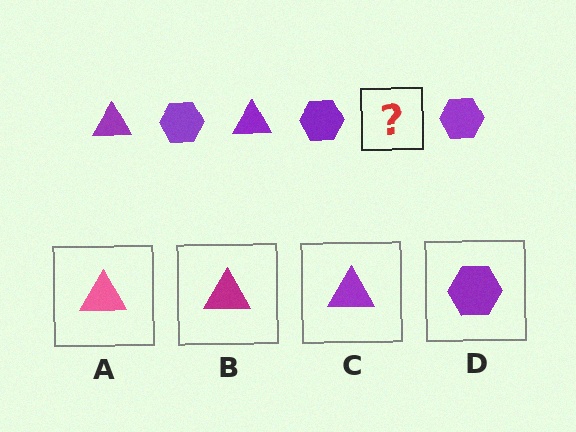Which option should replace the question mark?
Option C.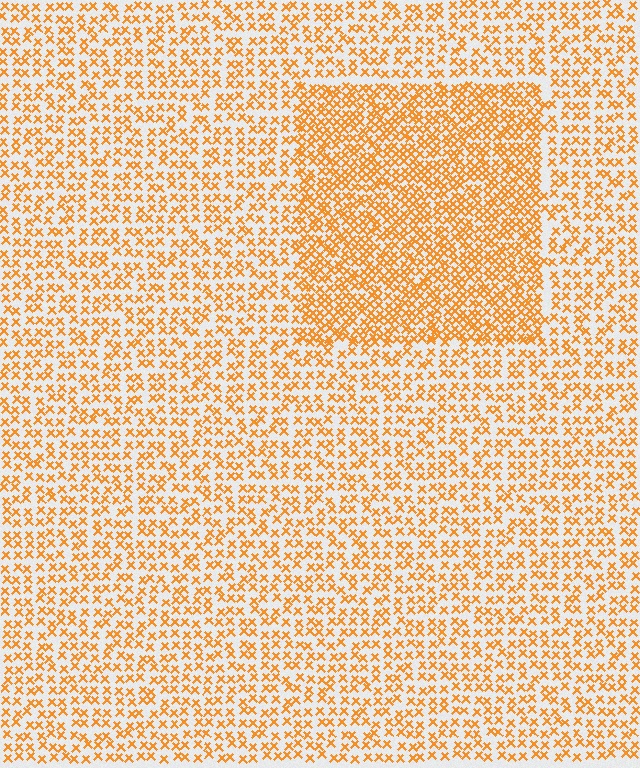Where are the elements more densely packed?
The elements are more densely packed inside the rectangle boundary.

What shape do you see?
I see a rectangle.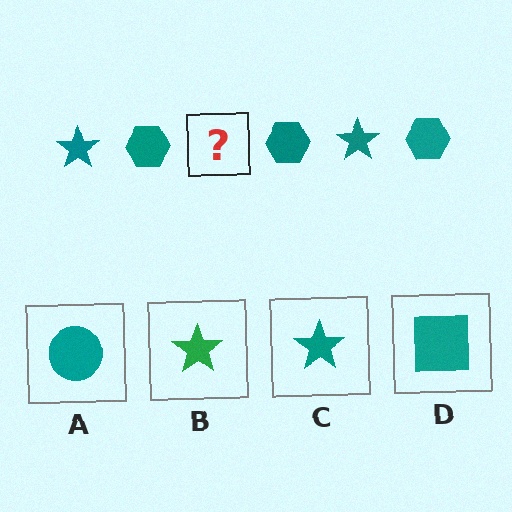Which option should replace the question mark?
Option C.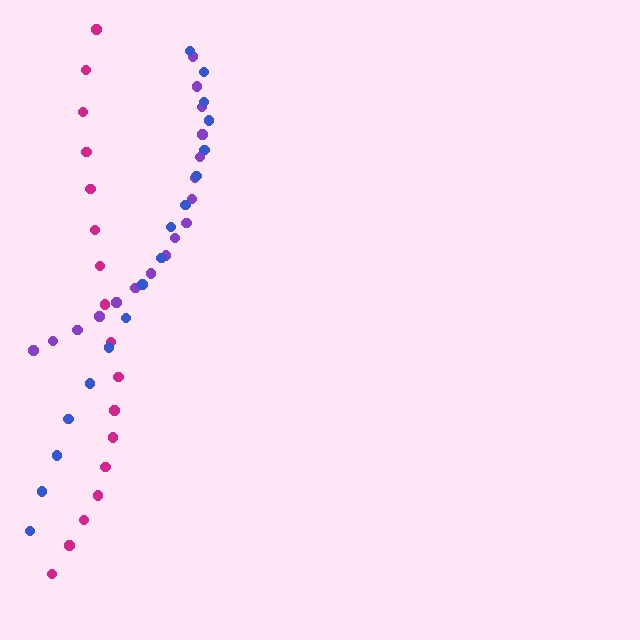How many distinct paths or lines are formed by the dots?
There are 3 distinct paths.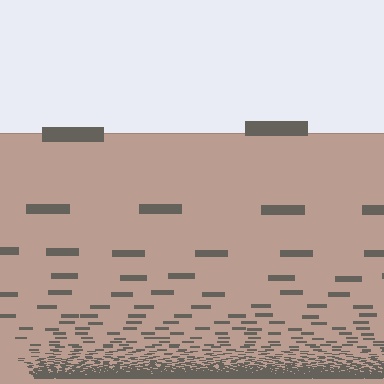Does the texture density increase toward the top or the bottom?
Density increases toward the bottom.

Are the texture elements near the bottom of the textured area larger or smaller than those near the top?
Smaller. The gradient is inverted — elements near the bottom are smaller and denser.